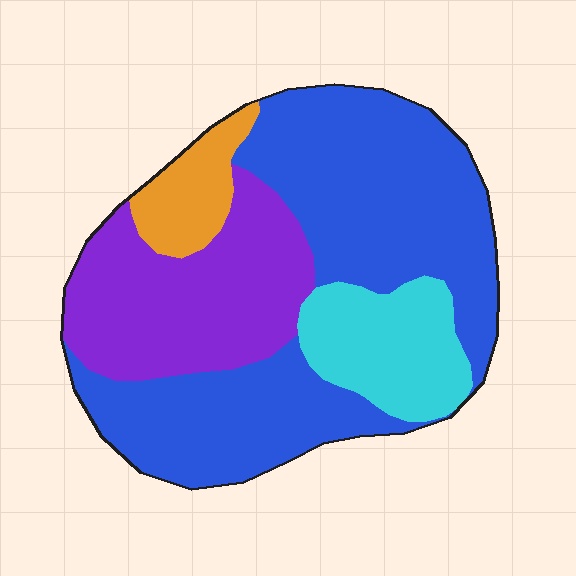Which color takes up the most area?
Blue, at roughly 50%.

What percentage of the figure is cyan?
Cyan covers about 15% of the figure.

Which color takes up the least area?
Orange, at roughly 10%.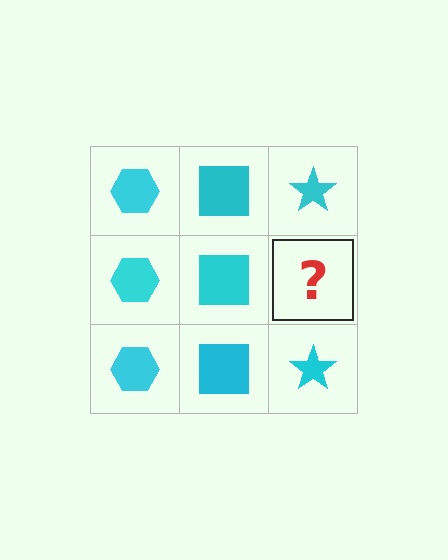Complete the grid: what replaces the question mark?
The question mark should be replaced with a cyan star.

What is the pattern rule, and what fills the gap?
The rule is that each column has a consistent shape. The gap should be filled with a cyan star.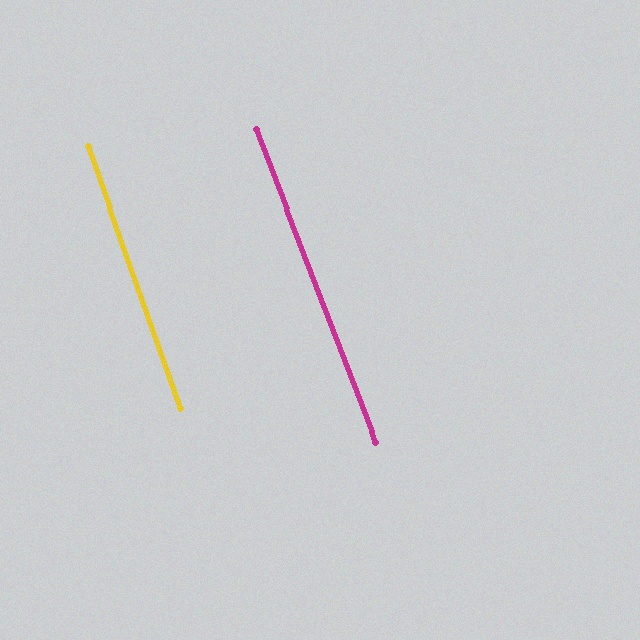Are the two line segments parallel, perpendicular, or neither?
Parallel — their directions differ by only 1.8°.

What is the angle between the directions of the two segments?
Approximately 2 degrees.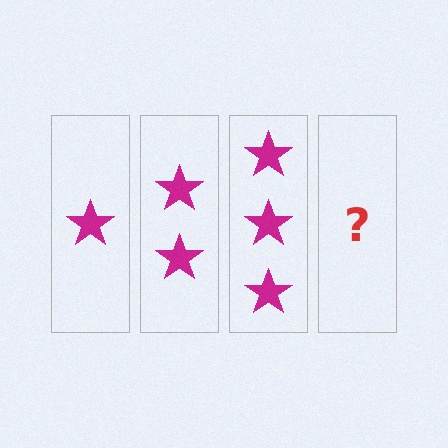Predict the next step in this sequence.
The next step is 4 stars.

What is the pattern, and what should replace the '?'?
The pattern is that each step adds one more star. The '?' should be 4 stars.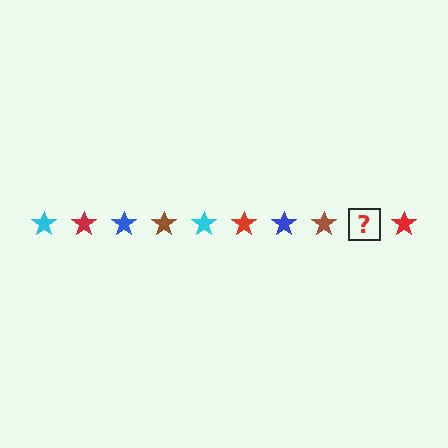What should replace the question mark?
The question mark should be replaced with a cyan star.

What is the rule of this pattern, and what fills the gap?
The rule is that the pattern cycles through cyan, red, blue, brown stars. The gap should be filled with a cyan star.